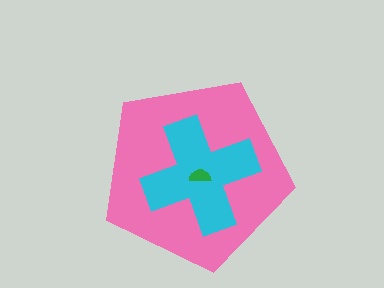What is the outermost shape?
The pink pentagon.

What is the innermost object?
The green semicircle.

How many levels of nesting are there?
3.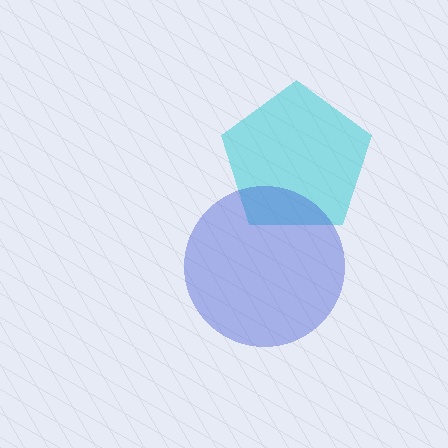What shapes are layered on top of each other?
The layered shapes are: a cyan pentagon, a blue circle.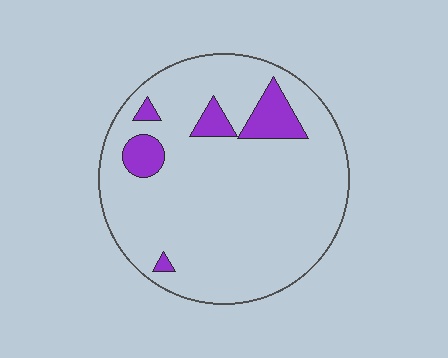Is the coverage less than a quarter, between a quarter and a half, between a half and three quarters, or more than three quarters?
Less than a quarter.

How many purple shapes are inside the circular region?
5.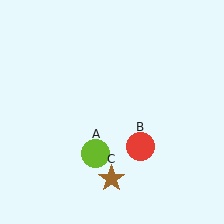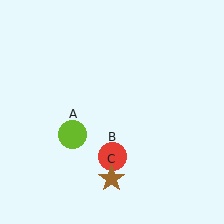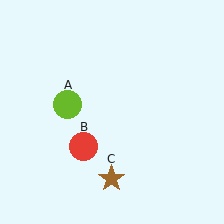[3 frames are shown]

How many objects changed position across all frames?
2 objects changed position: lime circle (object A), red circle (object B).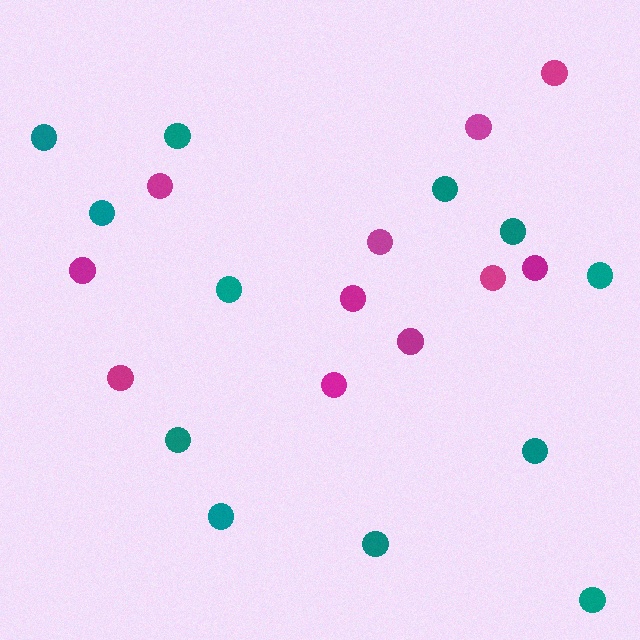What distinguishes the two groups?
There are 2 groups: one group of teal circles (12) and one group of magenta circles (11).